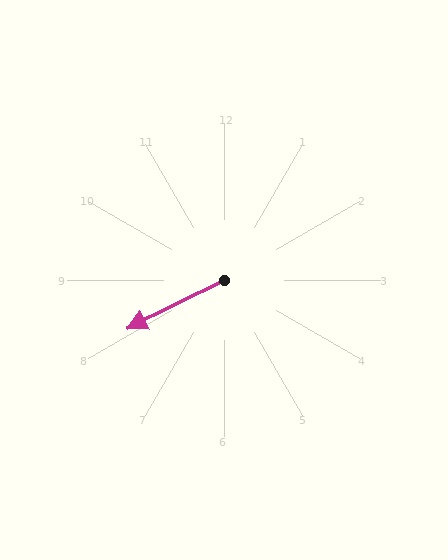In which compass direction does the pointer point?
Southwest.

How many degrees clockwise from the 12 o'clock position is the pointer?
Approximately 243 degrees.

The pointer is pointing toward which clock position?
Roughly 8 o'clock.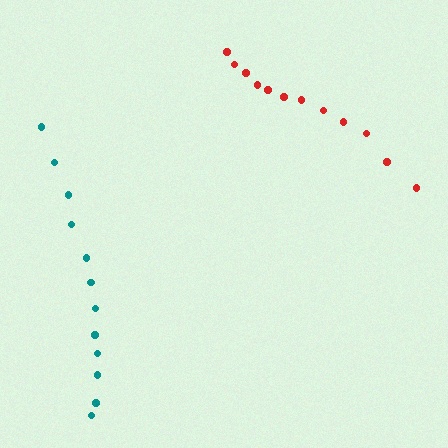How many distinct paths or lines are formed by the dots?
There are 2 distinct paths.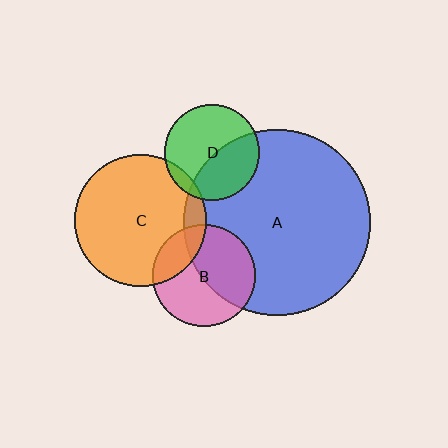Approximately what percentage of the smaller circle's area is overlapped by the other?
Approximately 40%.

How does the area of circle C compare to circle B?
Approximately 1.7 times.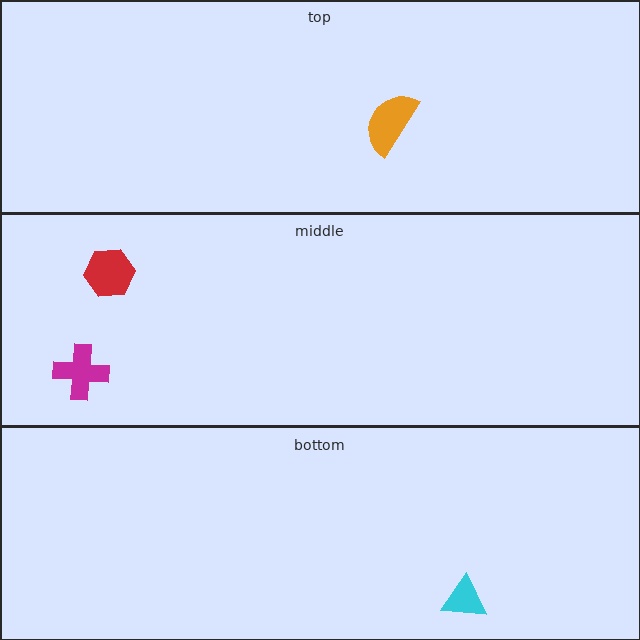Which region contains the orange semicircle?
The top region.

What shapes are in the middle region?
The magenta cross, the red hexagon.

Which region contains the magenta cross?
The middle region.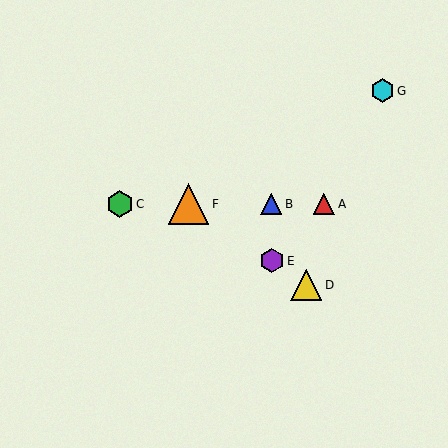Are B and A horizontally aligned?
Yes, both are at y≈204.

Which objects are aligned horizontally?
Objects A, B, C, F are aligned horizontally.